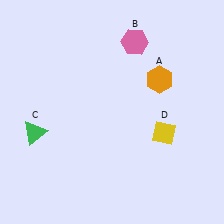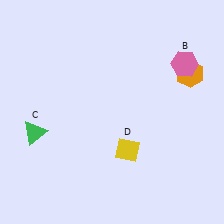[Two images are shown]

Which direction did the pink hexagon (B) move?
The pink hexagon (B) moved right.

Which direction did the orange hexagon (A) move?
The orange hexagon (A) moved right.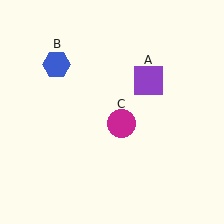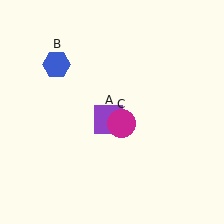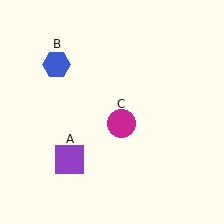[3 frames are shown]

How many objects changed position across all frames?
1 object changed position: purple square (object A).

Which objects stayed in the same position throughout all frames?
Blue hexagon (object B) and magenta circle (object C) remained stationary.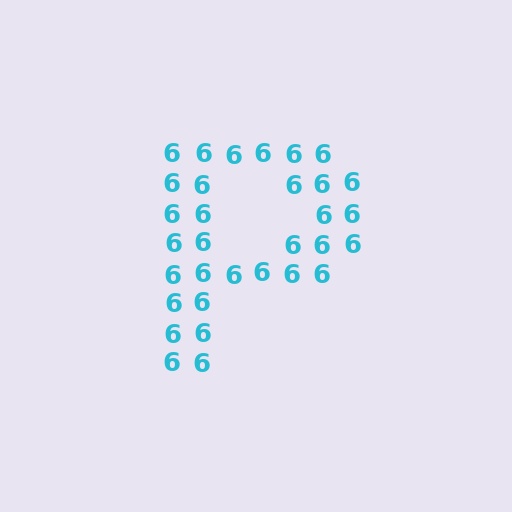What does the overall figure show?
The overall figure shows the letter P.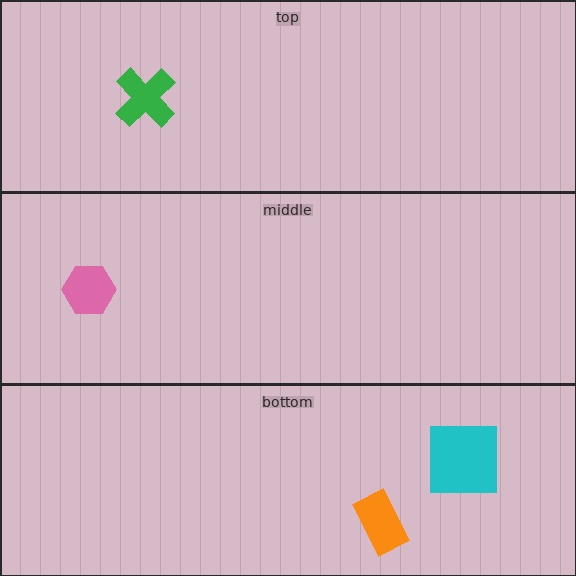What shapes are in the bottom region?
The orange rectangle, the cyan square.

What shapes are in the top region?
The green cross.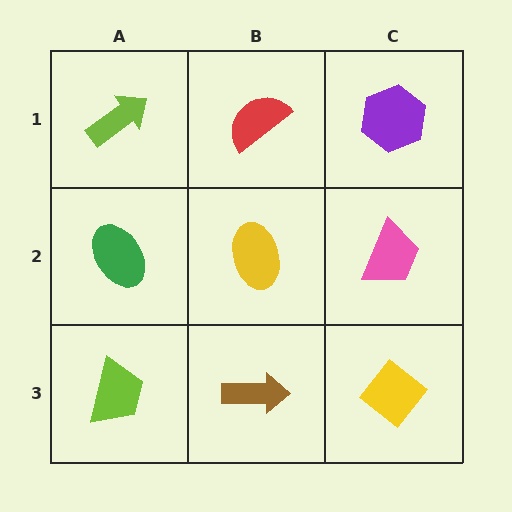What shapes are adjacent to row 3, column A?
A green ellipse (row 2, column A), a brown arrow (row 3, column B).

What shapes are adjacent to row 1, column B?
A yellow ellipse (row 2, column B), a lime arrow (row 1, column A), a purple hexagon (row 1, column C).